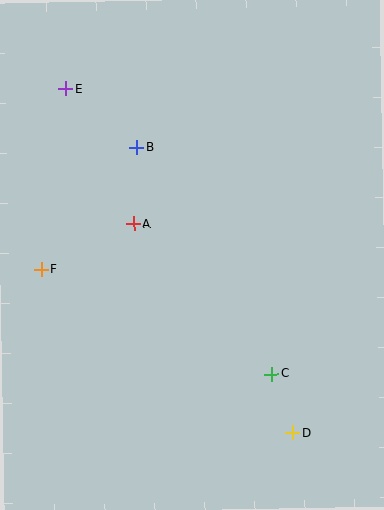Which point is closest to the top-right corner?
Point B is closest to the top-right corner.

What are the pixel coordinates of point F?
Point F is at (42, 270).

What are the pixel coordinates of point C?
Point C is at (272, 374).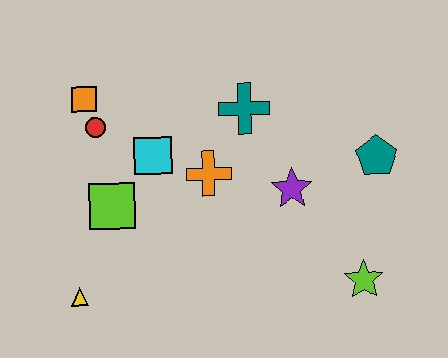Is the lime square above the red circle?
No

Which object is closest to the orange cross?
The cyan square is closest to the orange cross.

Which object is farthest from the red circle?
The lime star is farthest from the red circle.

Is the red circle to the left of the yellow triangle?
No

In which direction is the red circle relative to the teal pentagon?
The red circle is to the left of the teal pentagon.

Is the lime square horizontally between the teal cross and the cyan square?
No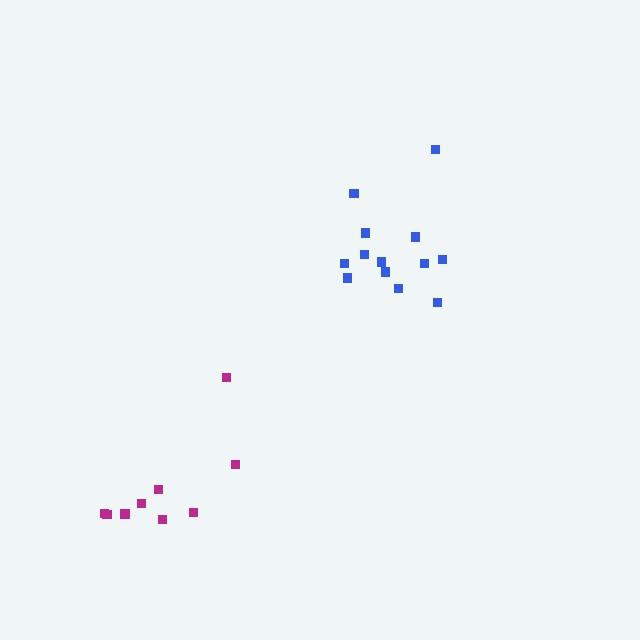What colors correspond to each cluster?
The clusters are colored: blue, magenta.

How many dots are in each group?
Group 1: 13 dots, Group 2: 9 dots (22 total).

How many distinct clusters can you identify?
There are 2 distinct clusters.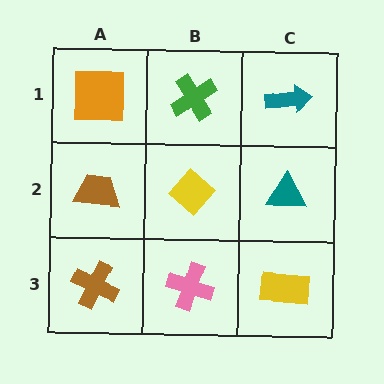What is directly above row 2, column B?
A green cross.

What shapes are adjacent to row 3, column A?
A brown trapezoid (row 2, column A), a pink cross (row 3, column B).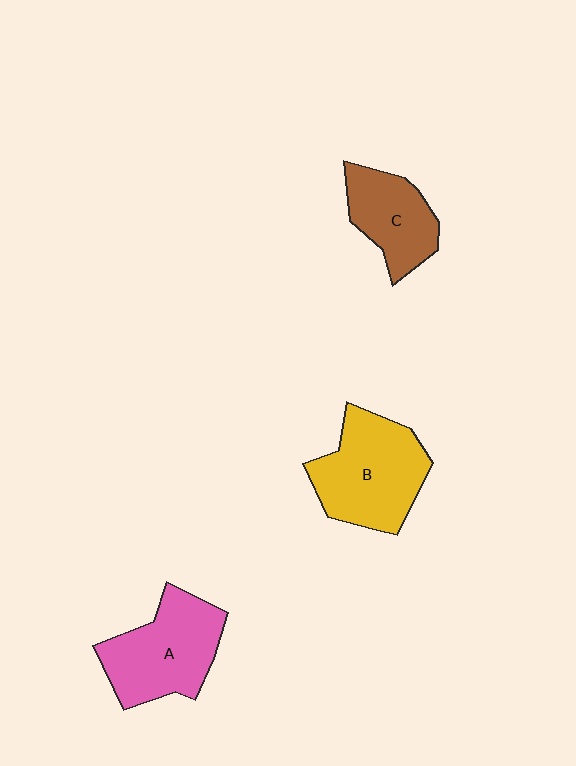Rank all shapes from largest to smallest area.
From largest to smallest: B (yellow), A (pink), C (brown).